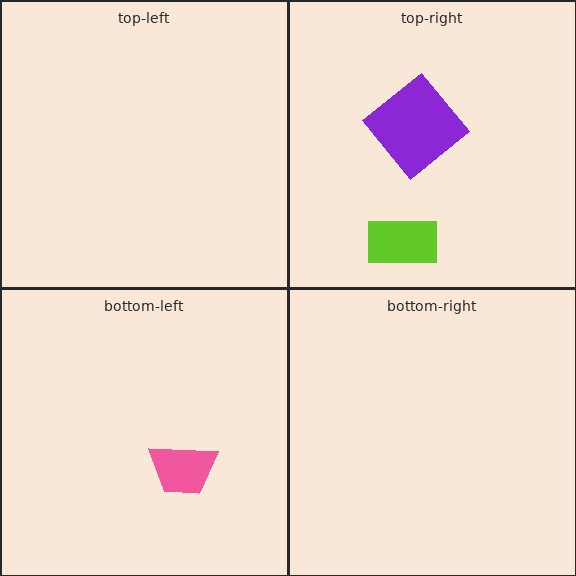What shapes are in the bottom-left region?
The pink trapezoid.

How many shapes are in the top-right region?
2.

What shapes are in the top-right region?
The purple diamond, the lime rectangle.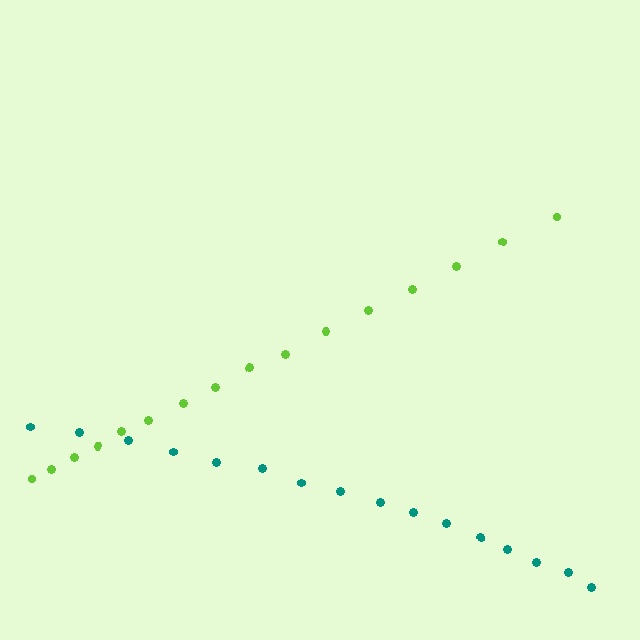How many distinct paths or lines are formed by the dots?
There are 2 distinct paths.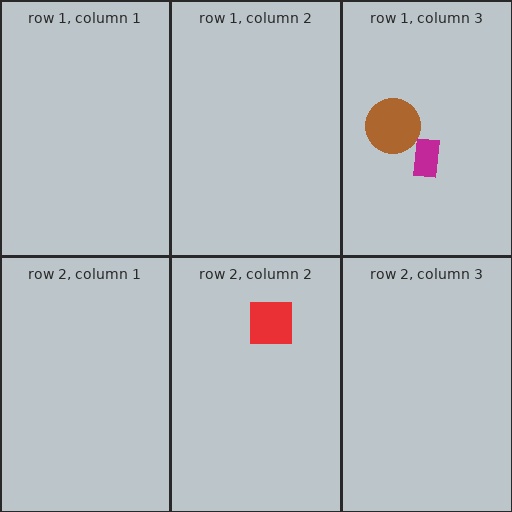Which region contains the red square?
The row 2, column 2 region.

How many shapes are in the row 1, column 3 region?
2.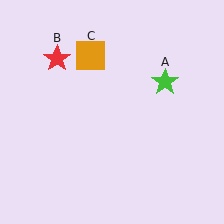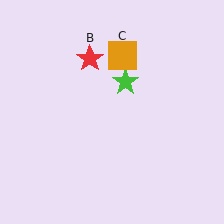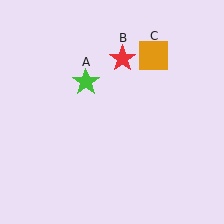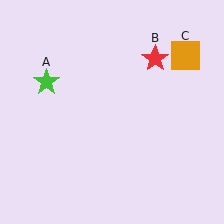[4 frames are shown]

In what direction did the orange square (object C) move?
The orange square (object C) moved right.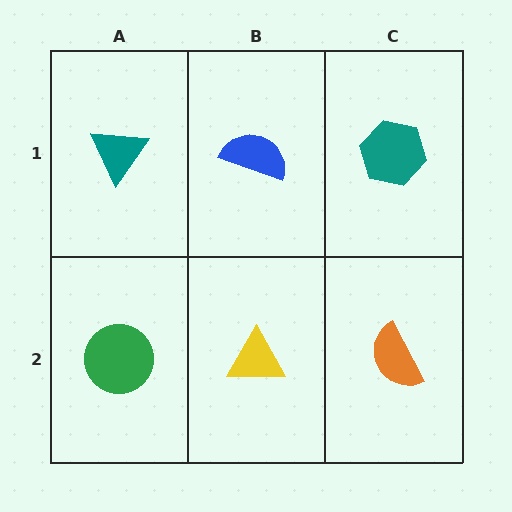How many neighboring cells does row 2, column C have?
2.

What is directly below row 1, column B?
A yellow triangle.